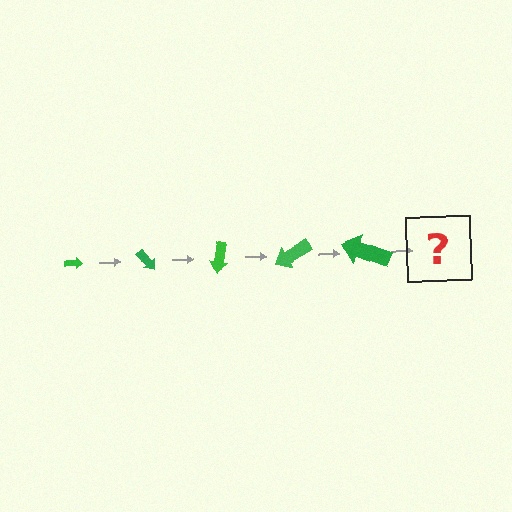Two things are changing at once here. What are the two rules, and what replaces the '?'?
The two rules are that the arrow grows larger each step and it rotates 50 degrees each step. The '?' should be an arrow, larger than the previous one and rotated 250 degrees from the start.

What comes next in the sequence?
The next element should be an arrow, larger than the previous one and rotated 250 degrees from the start.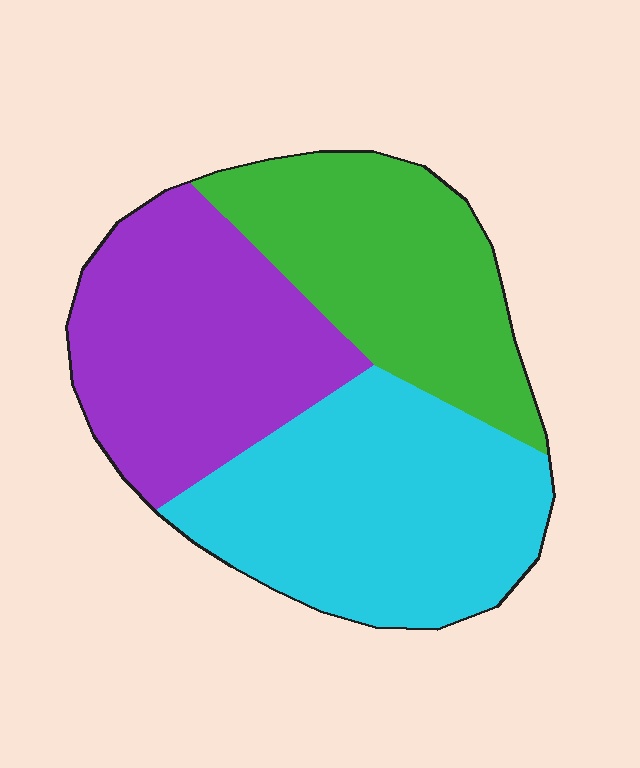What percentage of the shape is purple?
Purple covers about 35% of the shape.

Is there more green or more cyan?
Cyan.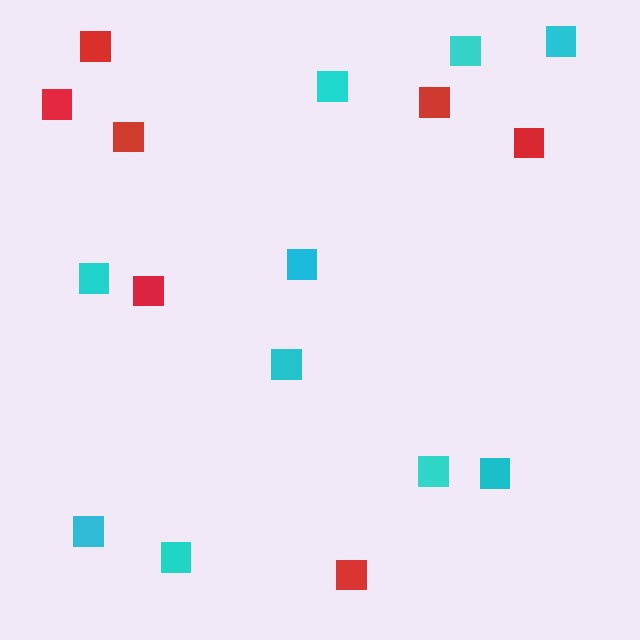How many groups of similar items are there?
There are 2 groups: one group of cyan squares (10) and one group of red squares (7).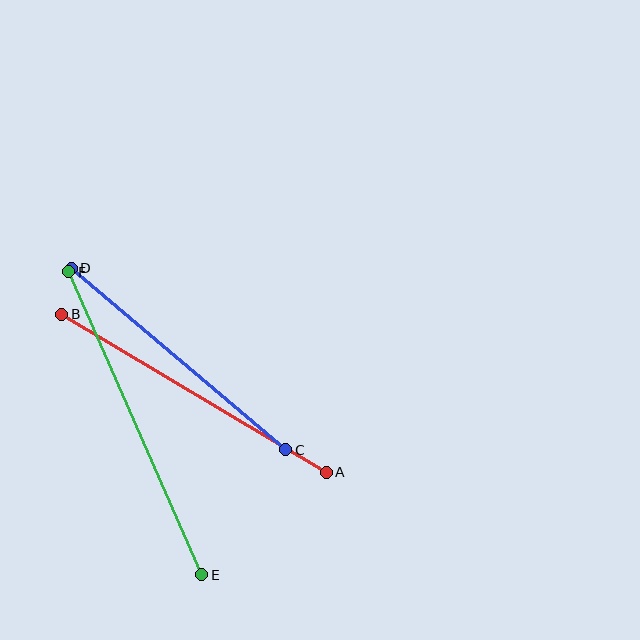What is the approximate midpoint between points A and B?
The midpoint is at approximately (194, 393) pixels.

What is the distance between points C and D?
The distance is approximately 281 pixels.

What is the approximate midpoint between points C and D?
The midpoint is at approximately (179, 359) pixels.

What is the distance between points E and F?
The distance is approximately 331 pixels.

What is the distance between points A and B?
The distance is approximately 308 pixels.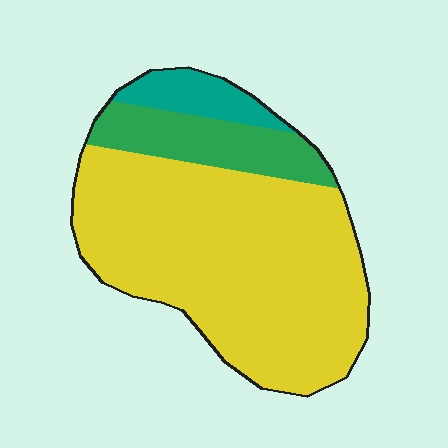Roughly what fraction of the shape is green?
Green covers around 15% of the shape.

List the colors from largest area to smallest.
From largest to smallest: yellow, green, teal.